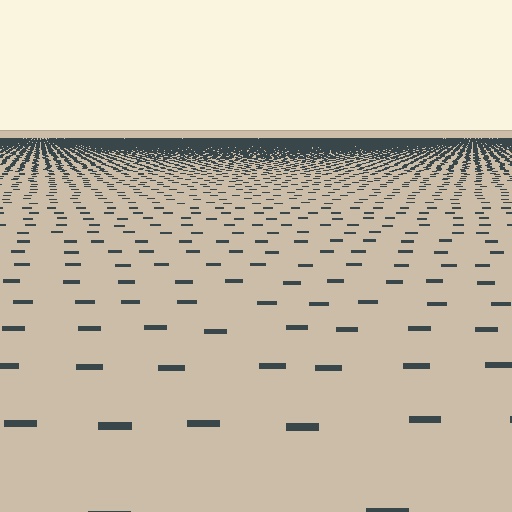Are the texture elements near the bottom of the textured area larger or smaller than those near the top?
Larger. Near the bottom, elements are closer to the viewer and appear at a bigger on-screen size.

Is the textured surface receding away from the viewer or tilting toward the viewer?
The surface is receding away from the viewer. Texture elements get smaller and denser toward the top.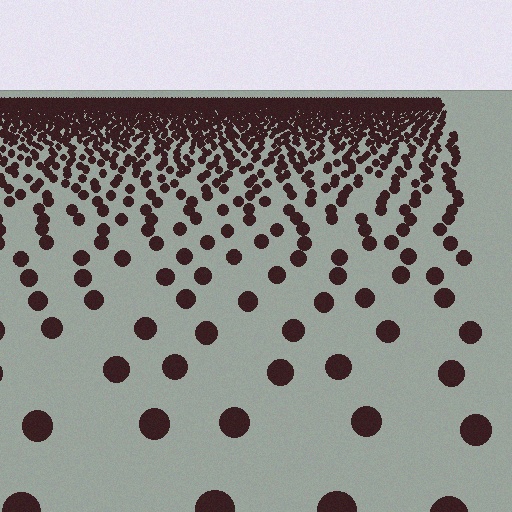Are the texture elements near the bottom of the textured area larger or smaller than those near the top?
Larger. Near the bottom, elements are closer to the viewer and appear at a bigger on-screen size.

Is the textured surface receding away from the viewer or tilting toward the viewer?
The surface is receding away from the viewer. Texture elements get smaller and denser toward the top.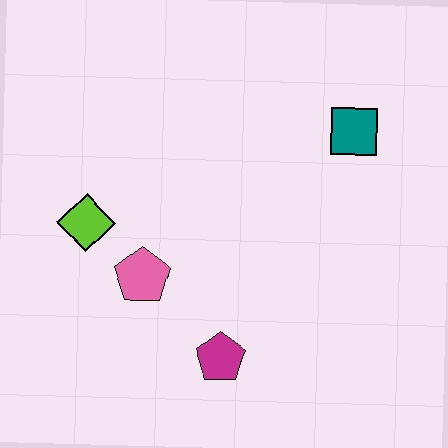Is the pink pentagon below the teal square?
Yes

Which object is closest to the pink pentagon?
The lime diamond is closest to the pink pentagon.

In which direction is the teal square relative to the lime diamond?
The teal square is to the right of the lime diamond.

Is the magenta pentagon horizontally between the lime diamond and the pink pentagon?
No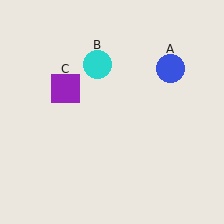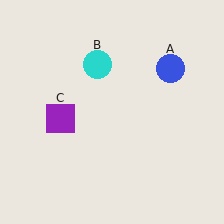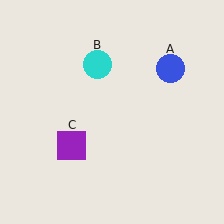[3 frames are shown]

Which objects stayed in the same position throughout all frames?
Blue circle (object A) and cyan circle (object B) remained stationary.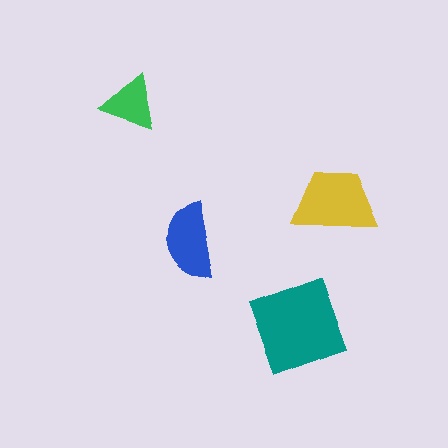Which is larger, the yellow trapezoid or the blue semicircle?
The yellow trapezoid.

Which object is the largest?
The teal square.